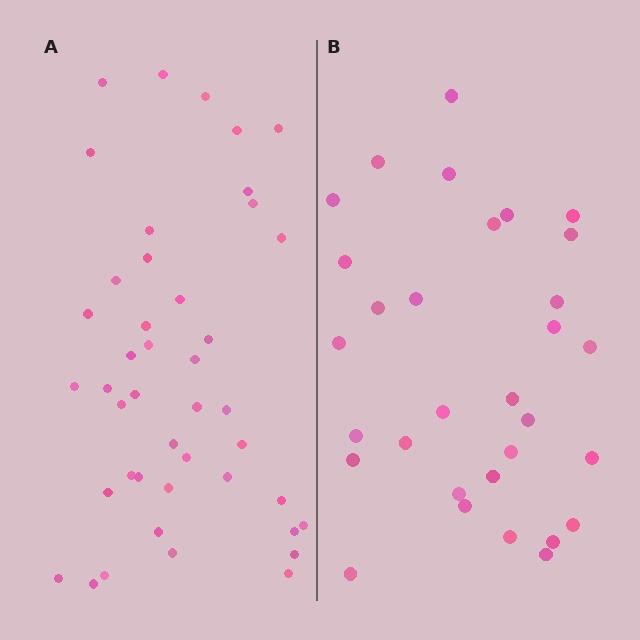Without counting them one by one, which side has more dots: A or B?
Region A (the left region) has more dots.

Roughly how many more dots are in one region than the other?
Region A has roughly 12 or so more dots than region B.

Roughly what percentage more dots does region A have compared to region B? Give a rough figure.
About 40% more.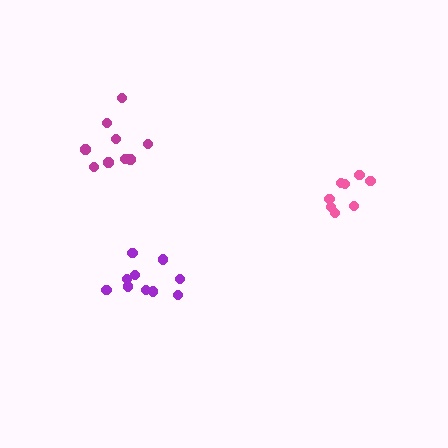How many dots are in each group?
Group 1: 9 dots, Group 2: 8 dots, Group 3: 10 dots (27 total).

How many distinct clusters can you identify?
There are 3 distinct clusters.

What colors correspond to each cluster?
The clusters are colored: magenta, pink, purple.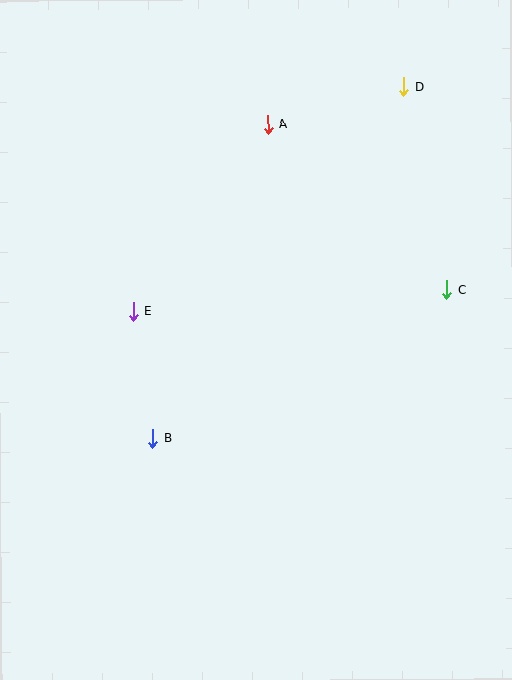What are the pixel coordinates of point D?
Point D is at (404, 87).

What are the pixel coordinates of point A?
Point A is at (268, 124).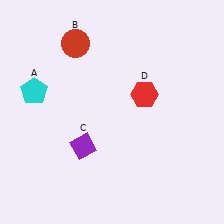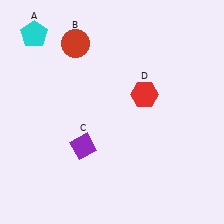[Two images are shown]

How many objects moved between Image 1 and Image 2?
1 object moved between the two images.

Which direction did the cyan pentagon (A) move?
The cyan pentagon (A) moved up.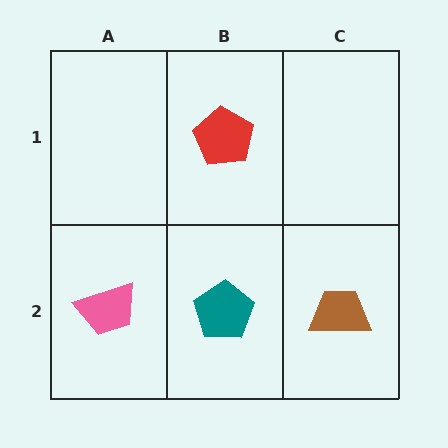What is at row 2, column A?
A pink trapezoid.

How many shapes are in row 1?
1 shape.